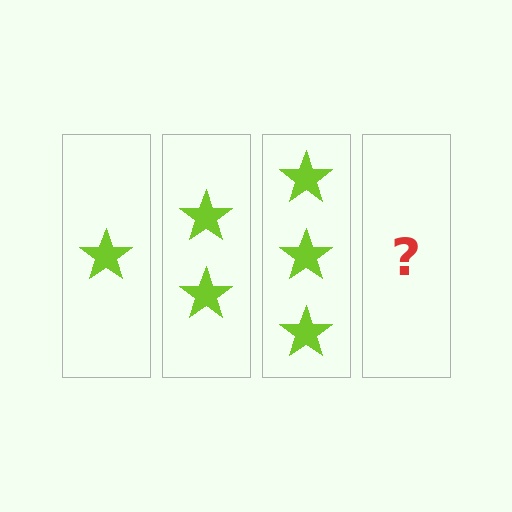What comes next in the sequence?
The next element should be 4 stars.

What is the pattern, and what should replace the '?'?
The pattern is that each step adds one more star. The '?' should be 4 stars.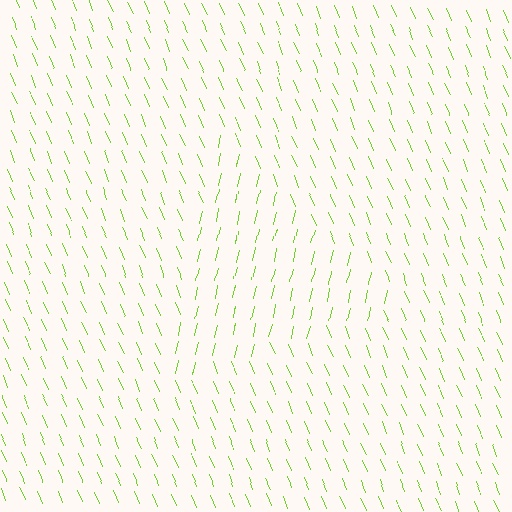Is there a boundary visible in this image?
Yes, there is a texture boundary formed by a change in line orientation.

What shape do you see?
I see a triangle.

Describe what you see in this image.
The image is filled with small lime line segments. A triangle region in the image has lines oriented differently from the surrounding lines, creating a visible texture boundary.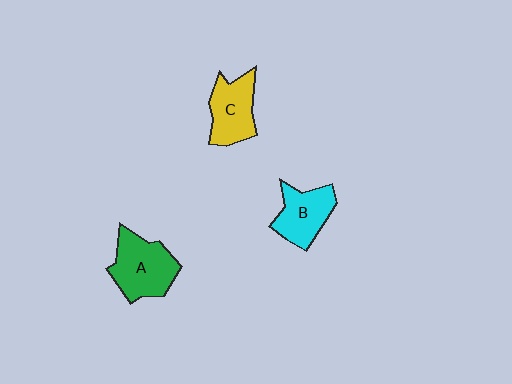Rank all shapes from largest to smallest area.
From largest to smallest: A (green), C (yellow), B (cyan).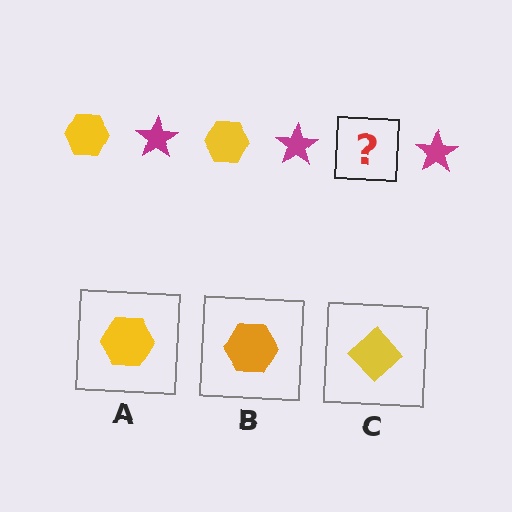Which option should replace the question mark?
Option A.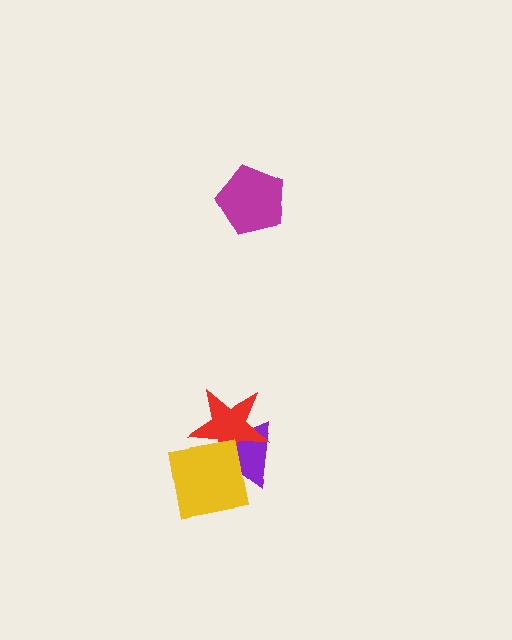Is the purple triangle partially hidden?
Yes, it is partially covered by another shape.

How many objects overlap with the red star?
2 objects overlap with the red star.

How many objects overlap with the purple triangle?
2 objects overlap with the purple triangle.